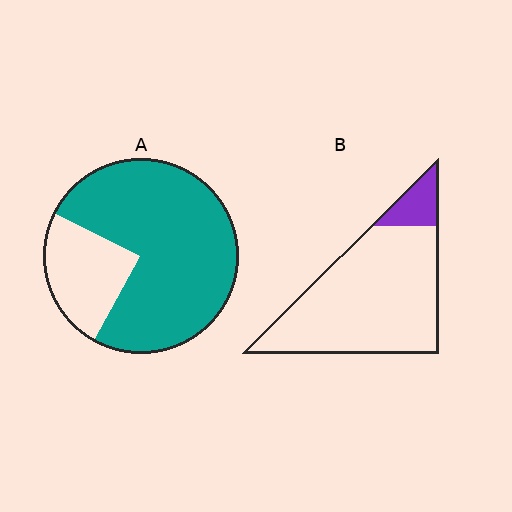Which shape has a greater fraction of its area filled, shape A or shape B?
Shape A.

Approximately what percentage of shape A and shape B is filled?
A is approximately 75% and B is approximately 10%.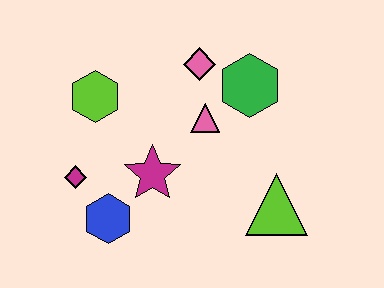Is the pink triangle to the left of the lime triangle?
Yes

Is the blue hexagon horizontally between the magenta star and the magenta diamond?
Yes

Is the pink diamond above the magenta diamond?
Yes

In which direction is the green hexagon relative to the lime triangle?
The green hexagon is above the lime triangle.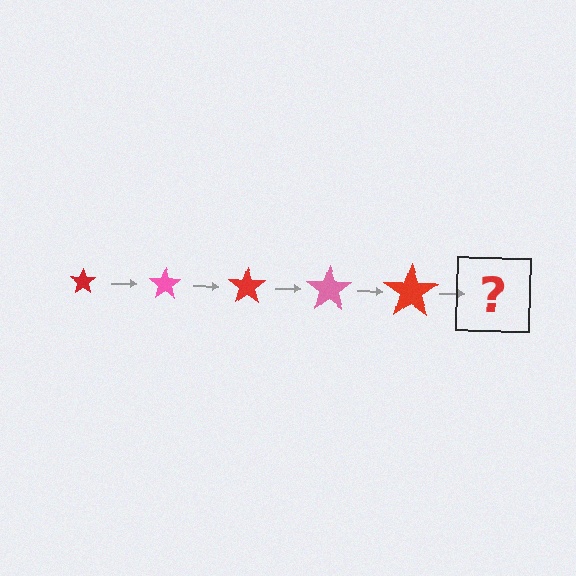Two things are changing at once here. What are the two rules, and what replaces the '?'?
The two rules are that the star grows larger each step and the color cycles through red and pink. The '?' should be a pink star, larger than the previous one.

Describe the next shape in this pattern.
It should be a pink star, larger than the previous one.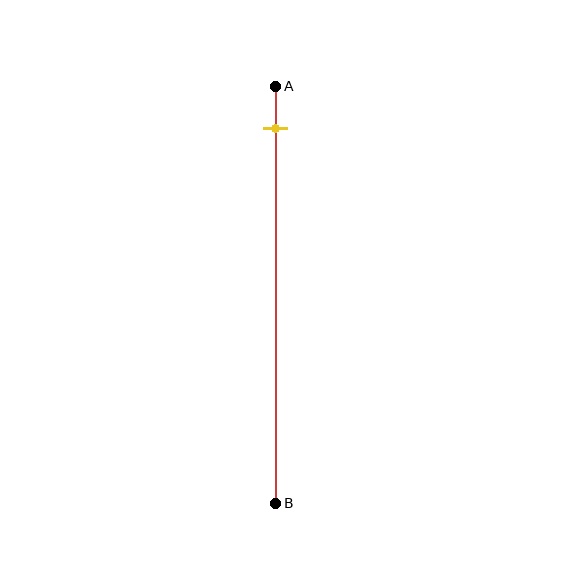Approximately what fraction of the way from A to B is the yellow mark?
The yellow mark is approximately 10% of the way from A to B.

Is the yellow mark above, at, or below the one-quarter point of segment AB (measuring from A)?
The yellow mark is above the one-quarter point of segment AB.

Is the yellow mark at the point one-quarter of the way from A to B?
No, the mark is at about 10% from A, not at the 25% one-quarter point.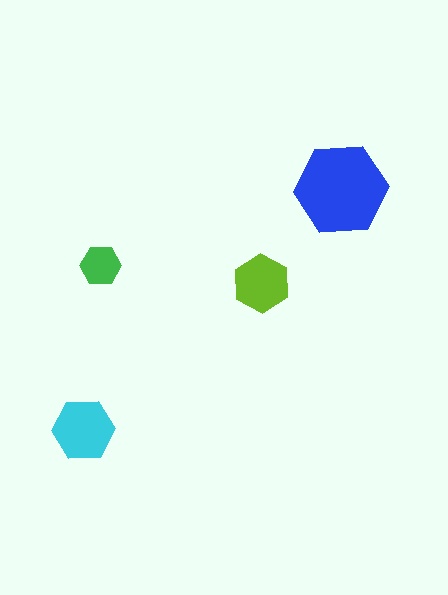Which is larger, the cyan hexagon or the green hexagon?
The cyan one.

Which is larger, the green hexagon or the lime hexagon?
The lime one.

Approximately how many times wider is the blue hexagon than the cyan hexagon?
About 1.5 times wider.